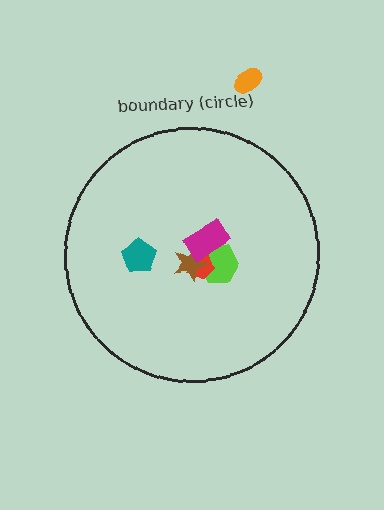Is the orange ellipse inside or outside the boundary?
Outside.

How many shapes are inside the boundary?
5 inside, 1 outside.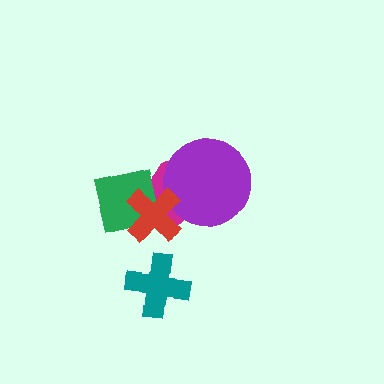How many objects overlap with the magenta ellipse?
3 objects overlap with the magenta ellipse.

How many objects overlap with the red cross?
3 objects overlap with the red cross.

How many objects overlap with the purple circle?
2 objects overlap with the purple circle.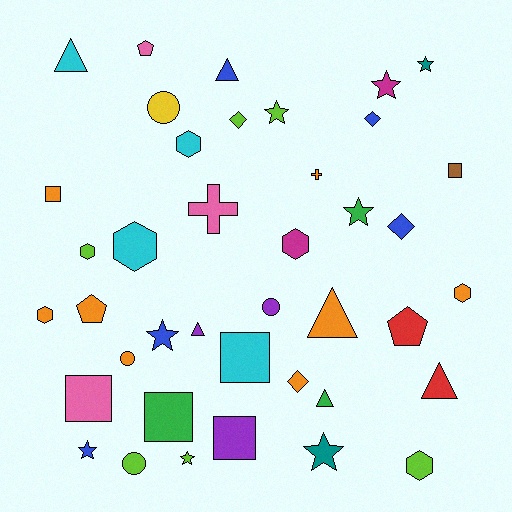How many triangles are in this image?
There are 6 triangles.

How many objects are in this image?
There are 40 objects.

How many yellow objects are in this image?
There is 1 yellow object.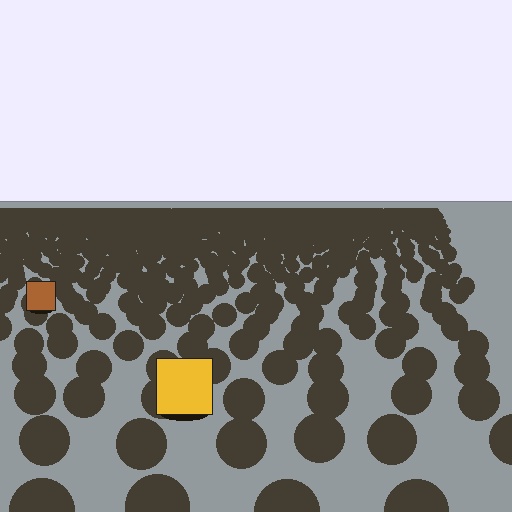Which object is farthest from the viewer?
The brown square is farthest from the viewer. It appears smaller and the ground texture around it is denser.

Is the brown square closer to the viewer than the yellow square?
No. The yellow square is closer — you can tell from the texture gradient: the ground texture is coarser near it.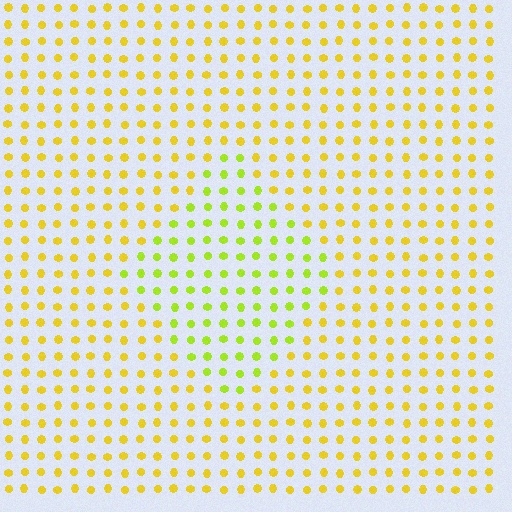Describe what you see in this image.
The image is filled with small yellow elements in a uniform arrangement. A diamond-shaped region is visible where the elements are tinted to a slightly different hue, forming a subtle color boundary.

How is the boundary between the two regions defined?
The boundary is defined purely by a slight shift in hue (about 30 degrees). Spacing, size, and orientation are identical on both sides.